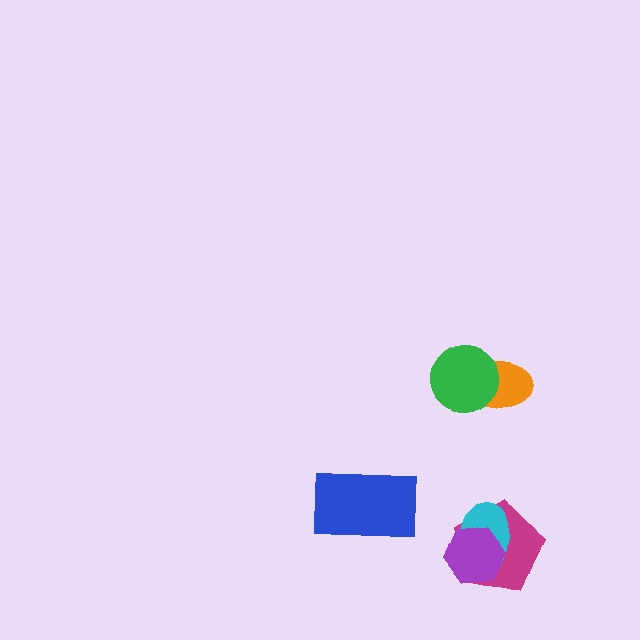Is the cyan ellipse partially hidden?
Yes, it is partially covered by another shape.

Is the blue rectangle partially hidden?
No, no other shape covers it.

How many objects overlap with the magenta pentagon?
2 objects overlap with the magenta pentagon.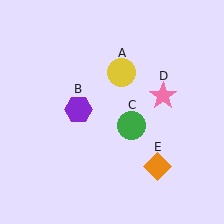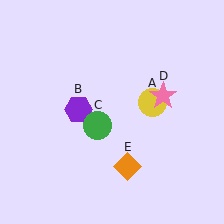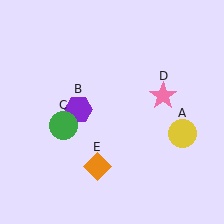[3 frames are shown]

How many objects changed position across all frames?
3 objects changed position: yellow circle (object A), green circle (object C), orange diamond (object E).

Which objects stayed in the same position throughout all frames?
Purple hexagon (object B) and pink star (object D) remained stationary.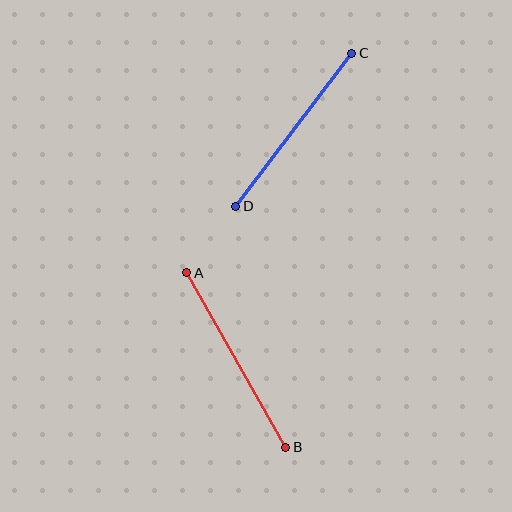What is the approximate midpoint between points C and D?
The midpoint is at approximately (294, 130) pixels.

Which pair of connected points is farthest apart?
Points A and B are farthest apart.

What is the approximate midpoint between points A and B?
The midpoint is at approximately (236, 360) pixels.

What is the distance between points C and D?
The distance is approximately 192 pixels.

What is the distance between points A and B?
The distance is approximately 201 pixels.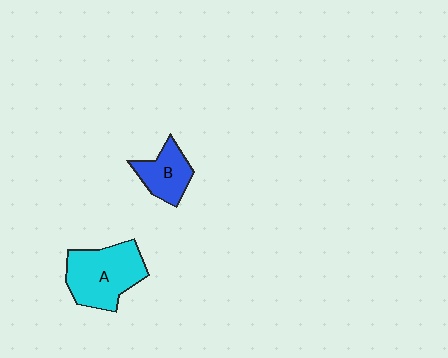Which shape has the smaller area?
Shape B (blue).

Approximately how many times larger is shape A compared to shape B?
Approximately 1.8 times.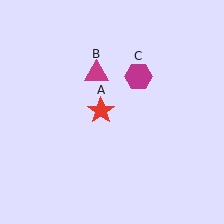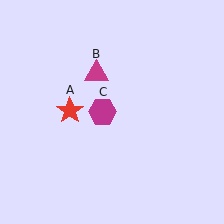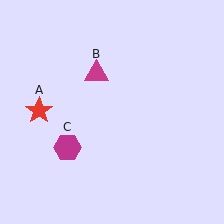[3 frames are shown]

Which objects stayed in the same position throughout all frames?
Magenta triangle (object B) remained stationary.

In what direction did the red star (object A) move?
The red star (object A) moved left.